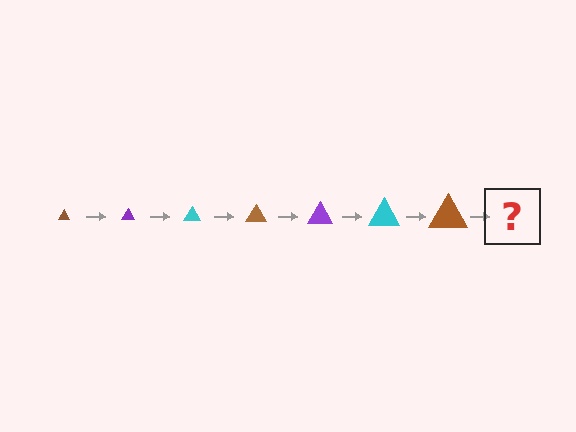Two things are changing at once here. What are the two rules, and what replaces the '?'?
The two rules are that the triangle grows larger each step and the color cycles through brown, purple, and cyan. The '?' should be a purple triangle, larger than the previous one.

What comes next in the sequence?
The next element should be a purple triangle, larger than the previous one.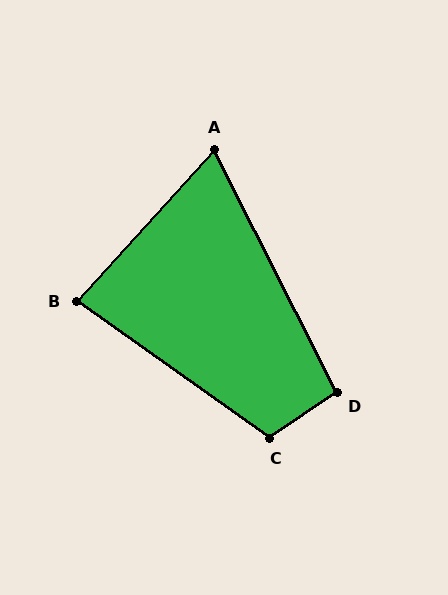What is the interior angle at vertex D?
Approximately 97 degrees (obtuse).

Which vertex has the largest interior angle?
C, at approximately 111 degrees.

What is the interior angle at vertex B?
Approximately 83 degrees (acute).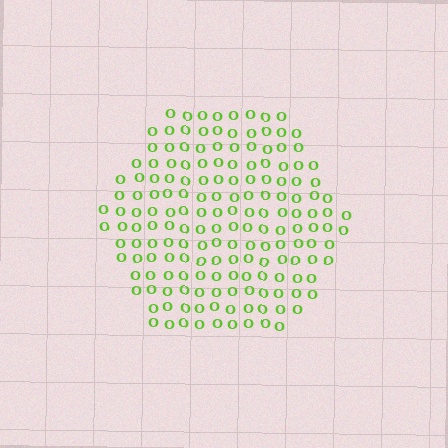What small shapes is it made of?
It is made of small letter O's.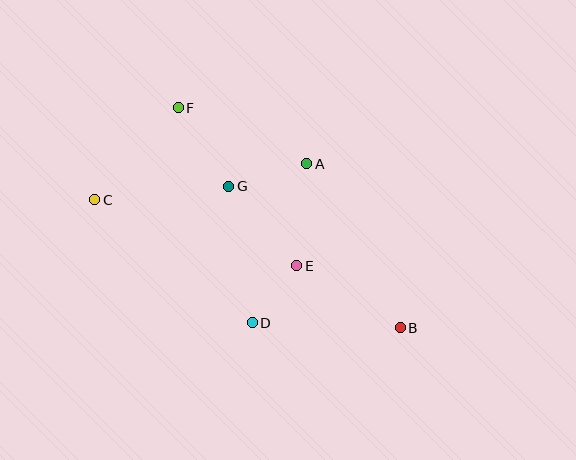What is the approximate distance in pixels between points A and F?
The distance between A and F is approximately 140 pixels.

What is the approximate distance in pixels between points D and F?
The distance between D and F is approximately 227 pixels.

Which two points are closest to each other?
Points D and E are closest to each other.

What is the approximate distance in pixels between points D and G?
The distance between D and G is approximately 138 pixels.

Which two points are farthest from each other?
Points B and C are farthest from each other.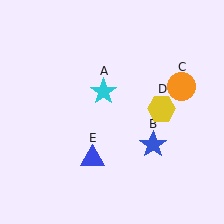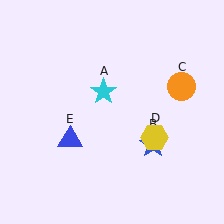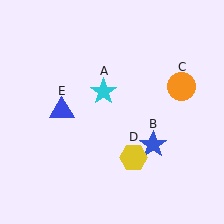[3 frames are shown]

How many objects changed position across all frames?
2 objects changed position: yellow hexagon (object D), blue triangle (object E).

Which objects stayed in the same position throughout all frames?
Cyan star (object A) and blue star (object B) and orange circle (object C) remained stationary.